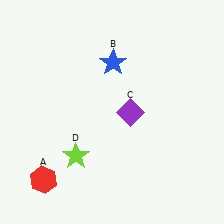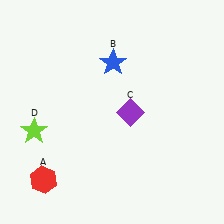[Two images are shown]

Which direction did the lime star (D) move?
The lime star (D) moved left.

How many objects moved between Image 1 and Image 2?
1 object moved between the two images.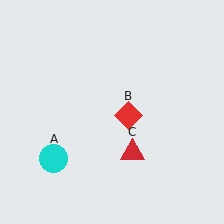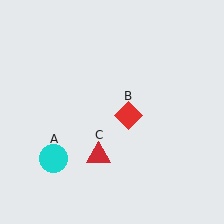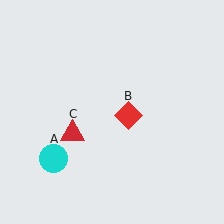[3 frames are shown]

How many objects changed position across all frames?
1 object changed position: red triangle (object C).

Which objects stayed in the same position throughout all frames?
Cyan circle (object A) and red diamond (object B) remained stationary.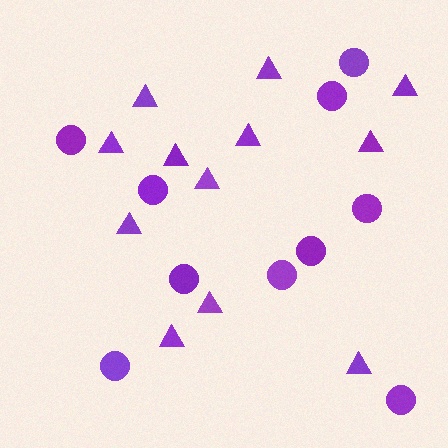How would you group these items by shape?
There are 2 groups: one group of triangles (12) and one group of circles (10).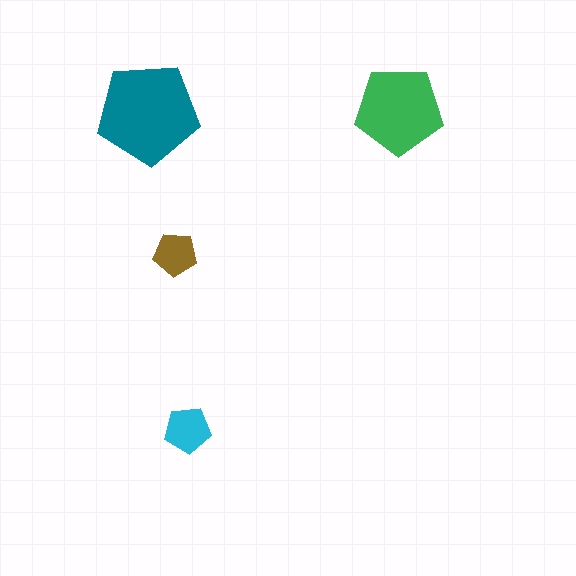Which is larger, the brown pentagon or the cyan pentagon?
The cyan one.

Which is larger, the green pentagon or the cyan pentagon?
The green one.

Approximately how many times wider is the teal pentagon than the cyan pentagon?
About 2 times wider.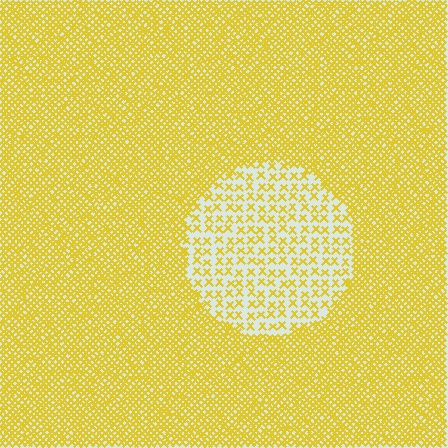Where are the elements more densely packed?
The elements are more densely packed outside the circle boundary.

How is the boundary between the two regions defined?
The boundary is defined by a change in element density (approximately 3.0x ratio). All elements are the same color, size, and shape.